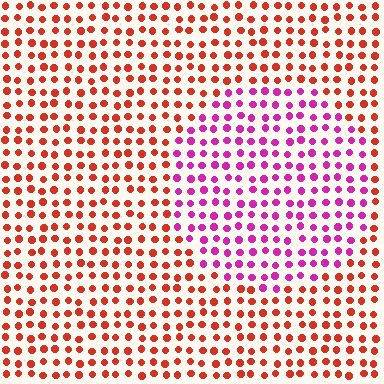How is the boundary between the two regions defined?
The boundary is defined purely by a slight shift in hue (about 53 degrees). Spacing, size, and orientation are identical on both sides.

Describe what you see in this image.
The image is filled with small red elements in a uniform arrangement. A circle-shaped region is visible where the elements are tinted to a slightly different hue, forming a subtle color boundary.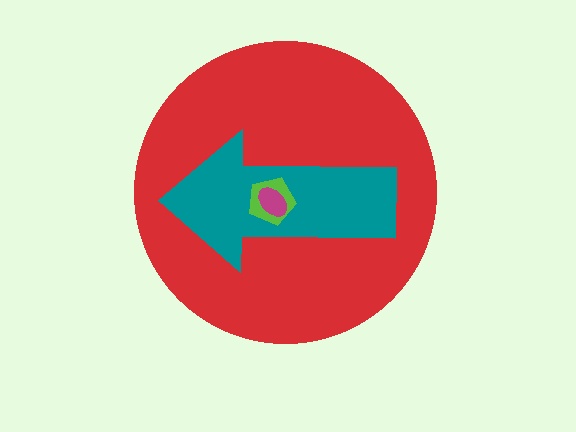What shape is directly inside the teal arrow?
The lime pentagon.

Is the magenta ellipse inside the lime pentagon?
Yes.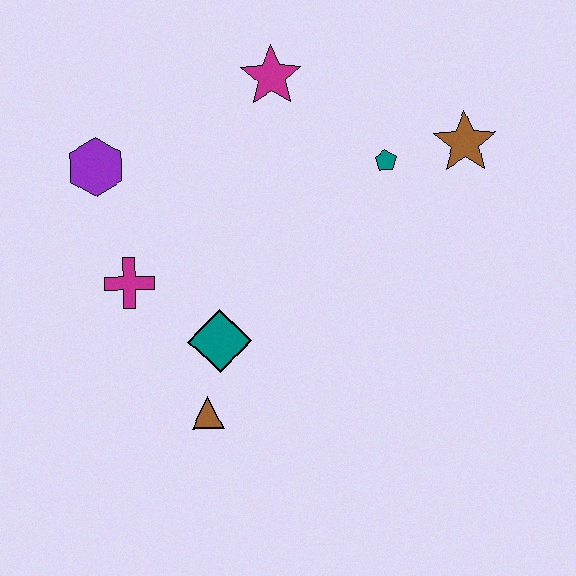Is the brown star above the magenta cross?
Yes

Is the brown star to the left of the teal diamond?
No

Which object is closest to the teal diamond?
The brown triangle is closest to the teal diamond.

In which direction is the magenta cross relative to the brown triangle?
The magenta cross is above the brown triangle.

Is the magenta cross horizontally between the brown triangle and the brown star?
No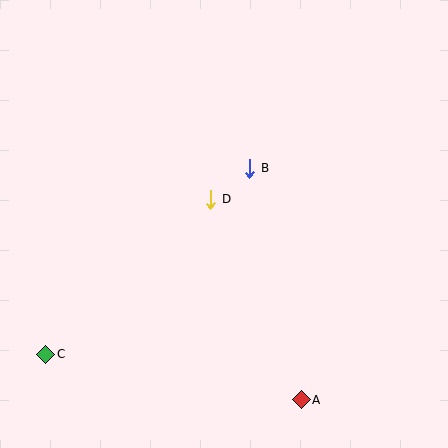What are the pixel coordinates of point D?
Point D is at (211, 199).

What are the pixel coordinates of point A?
Point A is at (301, 400).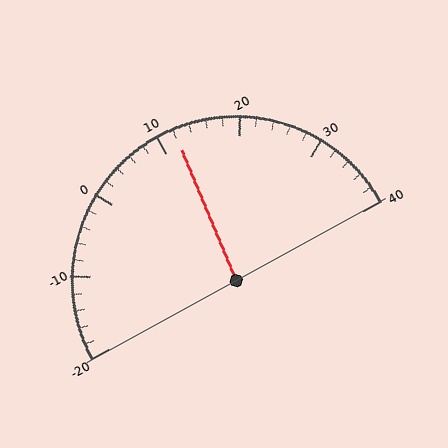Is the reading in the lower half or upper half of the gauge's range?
The reading is in the upper half of the range (-20 to 40).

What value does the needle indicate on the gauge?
The needle indicates approximately 12.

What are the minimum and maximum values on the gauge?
The gauge ranges from -20 to 40.